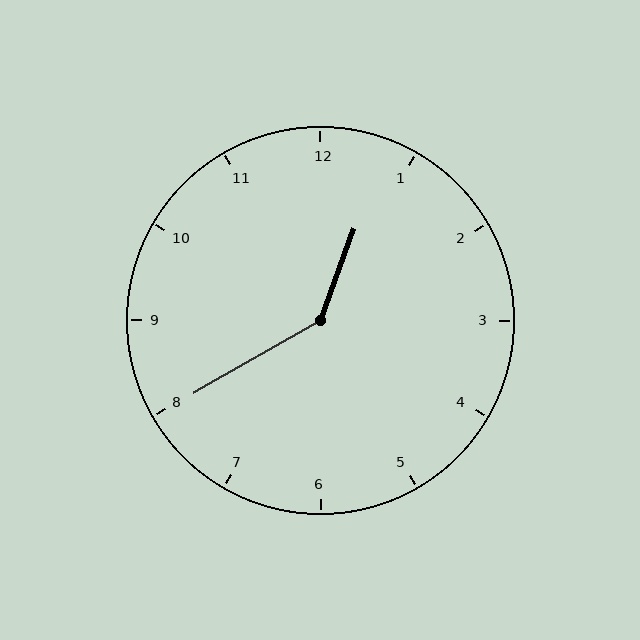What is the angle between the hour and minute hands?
Approximately 140 degrees.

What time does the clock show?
12:40.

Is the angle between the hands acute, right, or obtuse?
It is obtuse.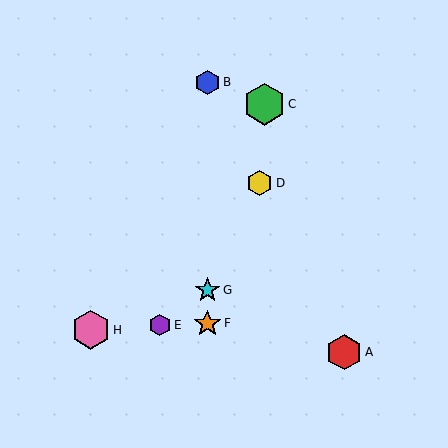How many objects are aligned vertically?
3 objects (B, F, G) are aligned vertically.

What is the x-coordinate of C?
Object C is at x≈264.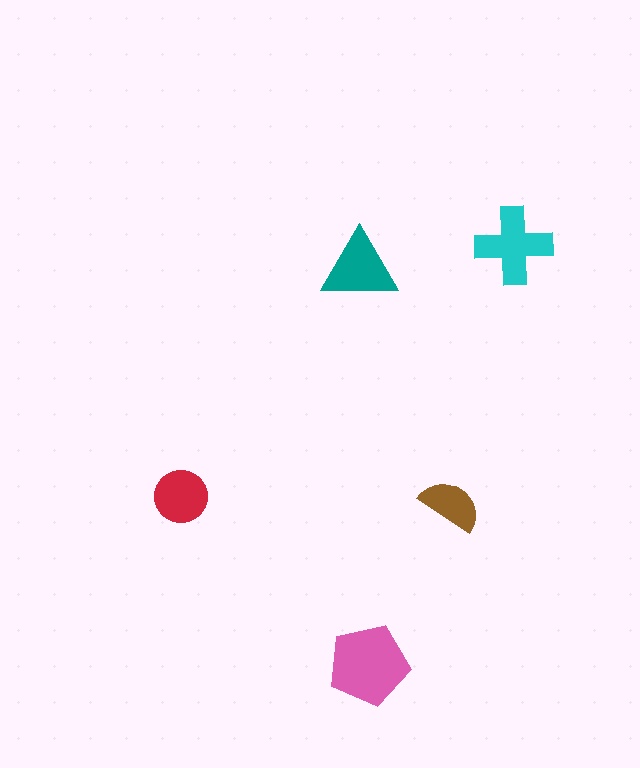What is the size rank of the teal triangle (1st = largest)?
3rd.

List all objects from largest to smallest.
The pink pentagon, the cyan cross, the teal triangle, the red circle, the brown semicircle.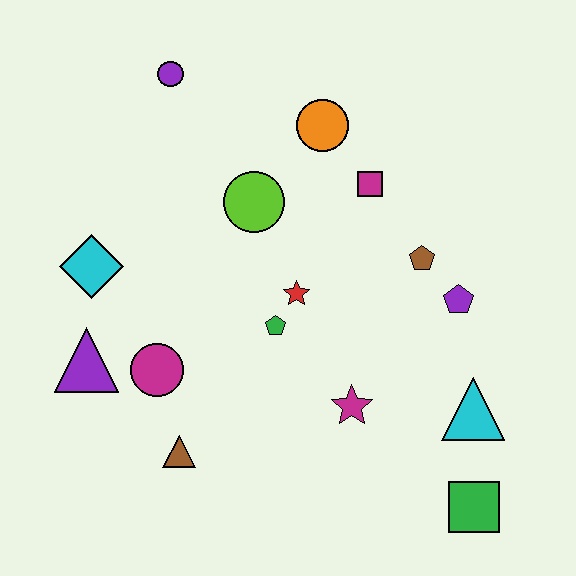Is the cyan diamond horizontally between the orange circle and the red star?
No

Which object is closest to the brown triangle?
The magenta circle is closest to the brown triangle.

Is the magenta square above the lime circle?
Yes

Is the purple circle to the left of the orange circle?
Yes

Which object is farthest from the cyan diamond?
The green square is farthest from the cyan diamond.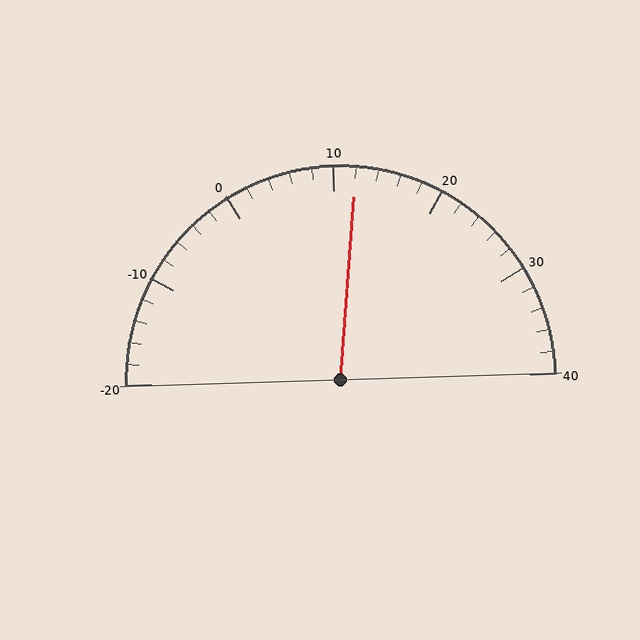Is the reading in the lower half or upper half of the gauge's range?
The reading is in the upper half of the range (-20 to 40).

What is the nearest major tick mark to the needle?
The nearest major tick mark is 10.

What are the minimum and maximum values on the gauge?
The gauge ranges from -20 to 40.